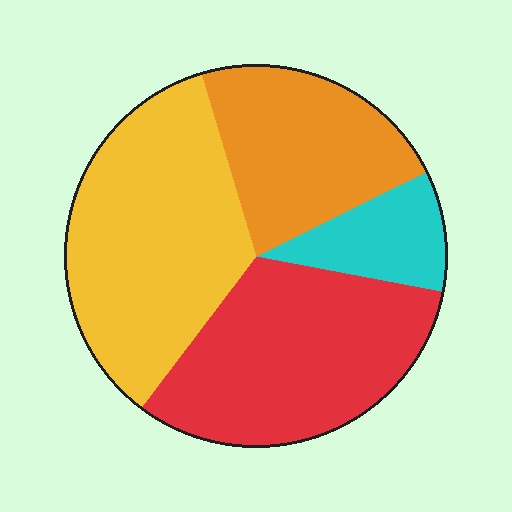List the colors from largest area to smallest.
From largest to smallest: yellow, red, orange, cyan.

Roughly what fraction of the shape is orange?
Orange takes up about one fifth (1/5) of the shape.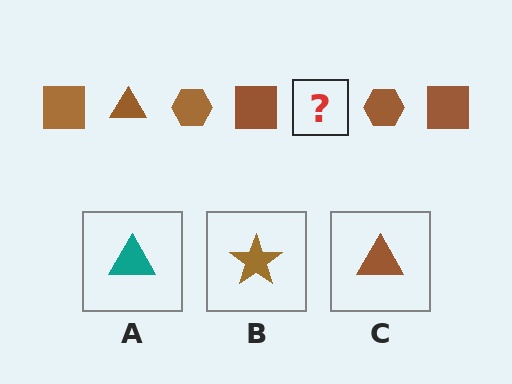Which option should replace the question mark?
Option C.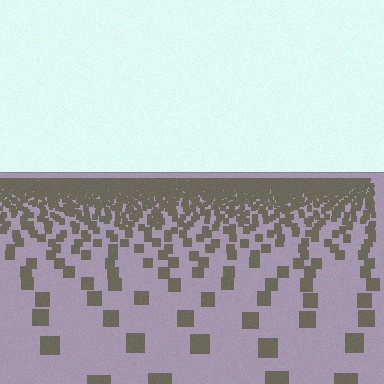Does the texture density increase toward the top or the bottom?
Density increases toward the top.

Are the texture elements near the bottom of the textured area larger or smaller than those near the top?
Larger. Near the bottom, elements are closer to the viewer and appear at a bigger on-screen size.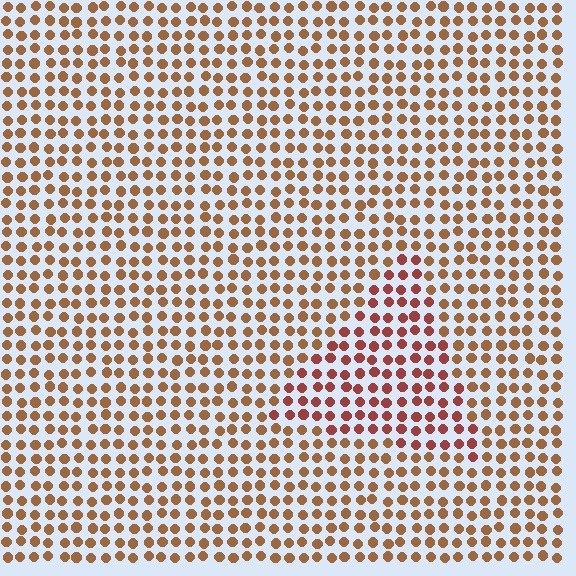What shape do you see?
I see a triangle.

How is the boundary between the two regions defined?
The boundary is defined purely by a slight shift in hue (about 26 degrees). Spacing, size, and orientation are identical on both sides.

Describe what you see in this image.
The image is filled with small brown elements in a uniform arrangement. A triangle-shaped region is visible where the elements are tinted to a slightly different hue, forming a subtle color boundary.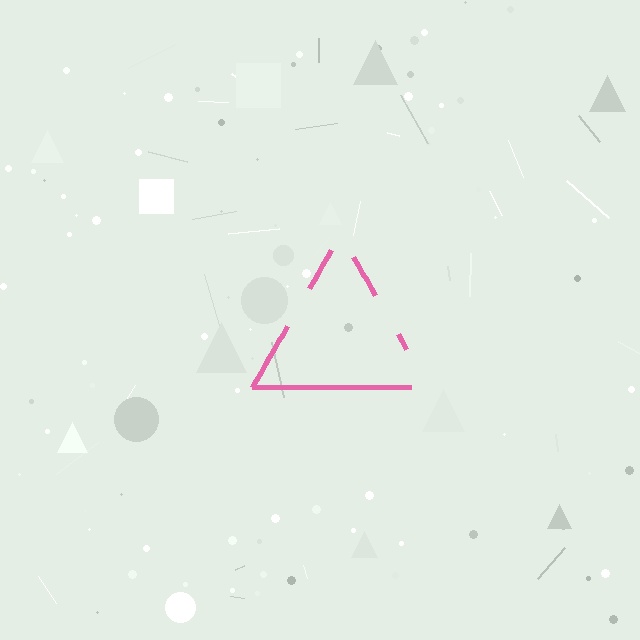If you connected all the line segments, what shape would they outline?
They would outline a triangle.